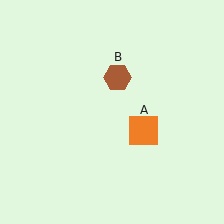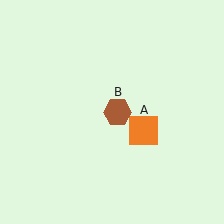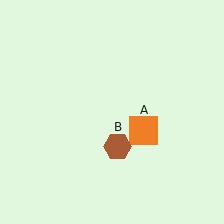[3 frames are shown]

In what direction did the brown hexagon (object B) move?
The brown hexagon (object B) moved down.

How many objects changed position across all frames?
1 object changed position: brown hexagon (object B).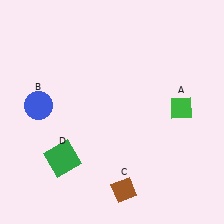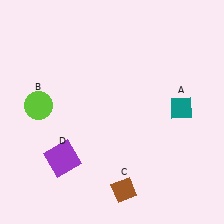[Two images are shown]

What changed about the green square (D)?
In Image 1, D is green. In Image 2, it changed to purple.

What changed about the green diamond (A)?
In Image 1, A is green. In Image 2, it changed to teal.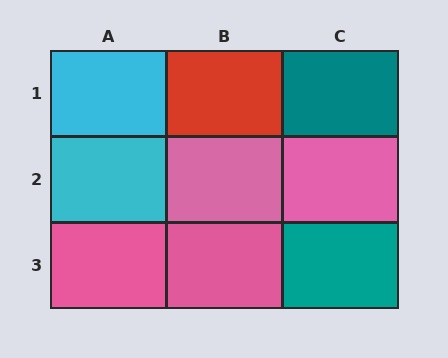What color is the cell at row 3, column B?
Pink.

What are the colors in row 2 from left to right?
Cyan, pink, pink.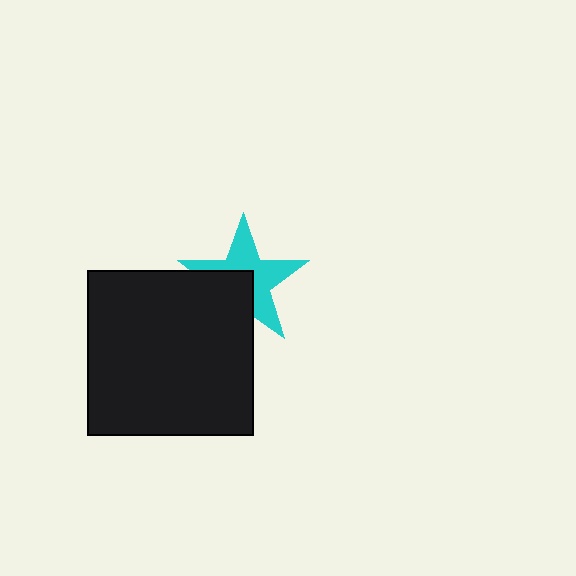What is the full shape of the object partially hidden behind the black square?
The partially hidden object is a cyan star.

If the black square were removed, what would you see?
You would see the complete cyan star.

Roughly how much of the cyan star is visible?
About half of it is visible (roughly 60%).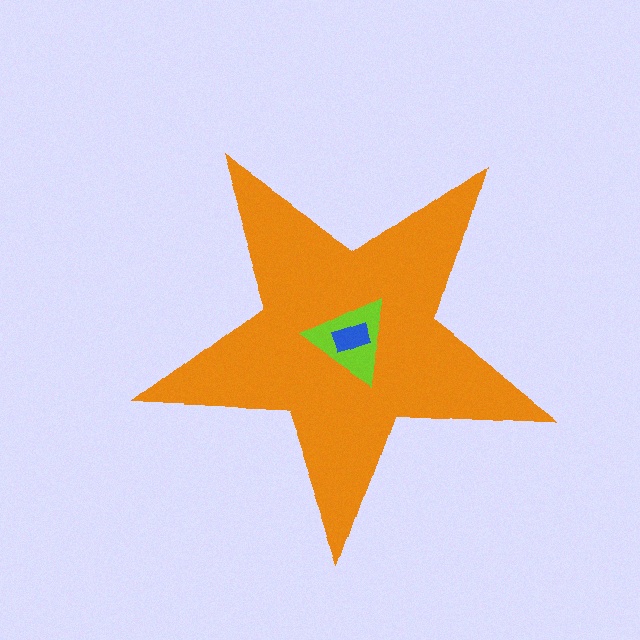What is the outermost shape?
The orange star.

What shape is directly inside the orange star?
The lime triangle.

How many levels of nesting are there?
3.